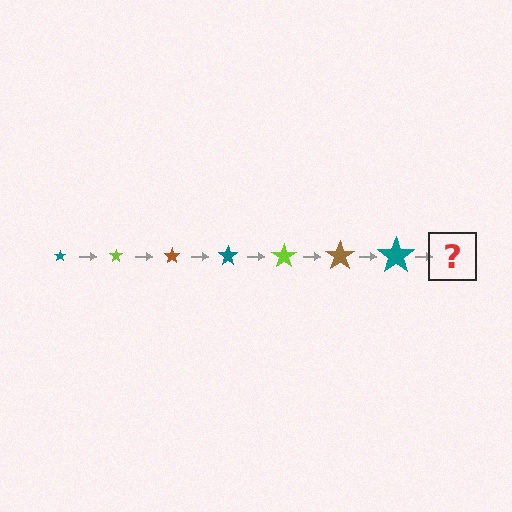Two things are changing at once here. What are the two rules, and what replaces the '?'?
The two rules are that the star grows larger each step and the color cycles through teal, lime, and brown. The '?' should be a lime star, larger than the previous one.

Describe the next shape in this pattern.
It should be a lime star, larger than the previous one.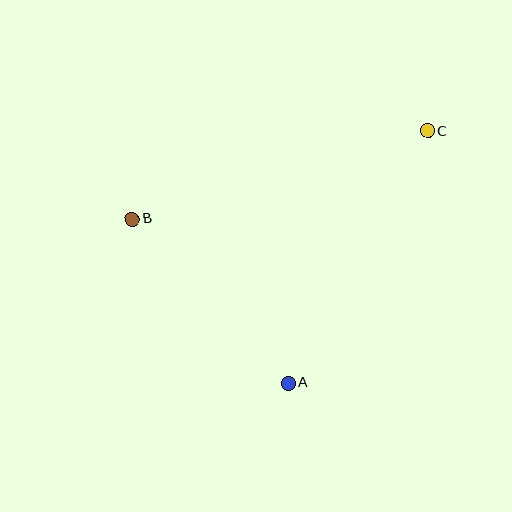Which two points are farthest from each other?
Points B and C are farthest from each other.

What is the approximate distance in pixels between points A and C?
The distance between A and C is approximately 288 pixels.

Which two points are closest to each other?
Points A and B are closest to each other.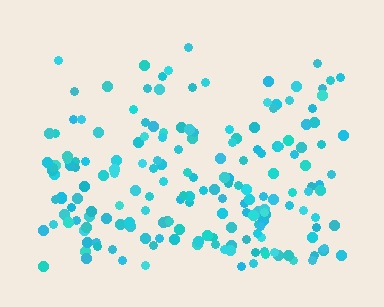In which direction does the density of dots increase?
From top to bottom, with the bottom side densest.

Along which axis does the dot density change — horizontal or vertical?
Vertical.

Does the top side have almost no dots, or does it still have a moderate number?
Still a moderate number, just noticeably fewer than the bottom.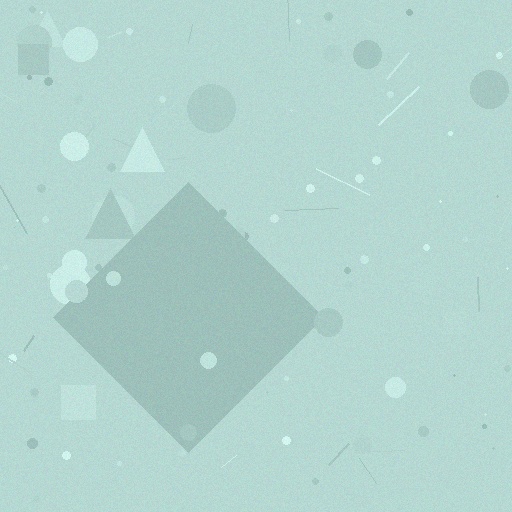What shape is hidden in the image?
A diamond is hidden in the image.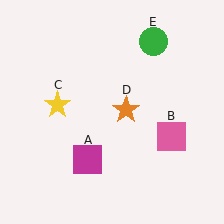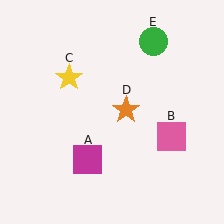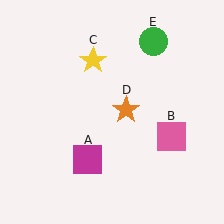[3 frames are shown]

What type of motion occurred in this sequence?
The yellow star (object C) rotated clockwise around the center of the scene.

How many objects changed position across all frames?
1 object changed position: yellow star (object C).